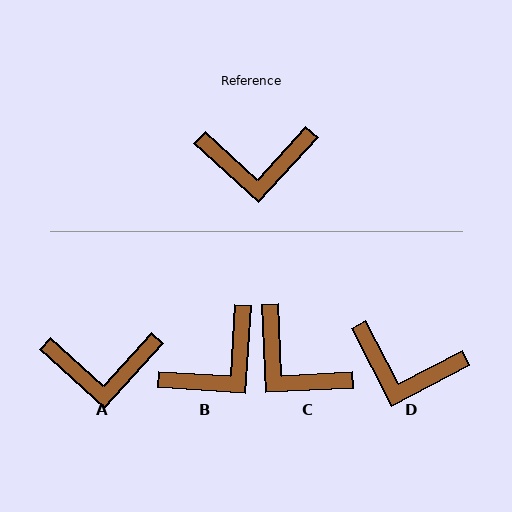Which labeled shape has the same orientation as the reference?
A.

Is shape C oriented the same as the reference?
No, it is off by about 45 degrees.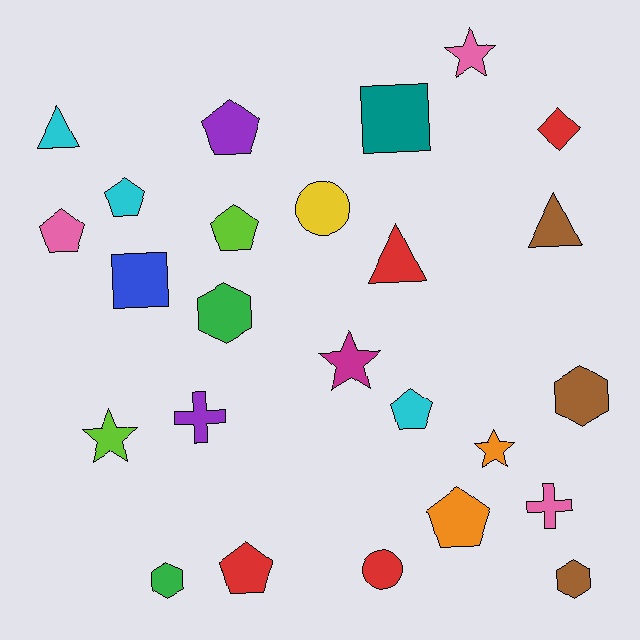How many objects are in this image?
There are 25 objects.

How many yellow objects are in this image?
There is 1 yellow object.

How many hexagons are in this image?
There are 4 hexagons.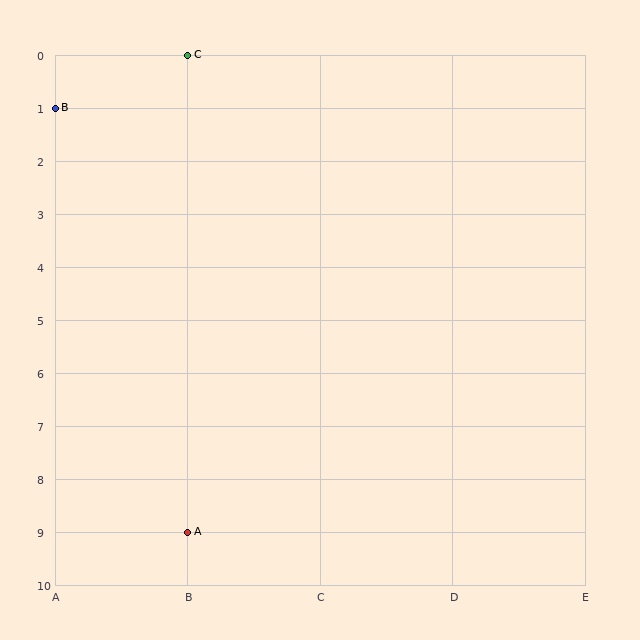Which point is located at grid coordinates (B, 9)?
Point A is at (B, 9).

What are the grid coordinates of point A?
Point A is at grid coordinates (B, 9).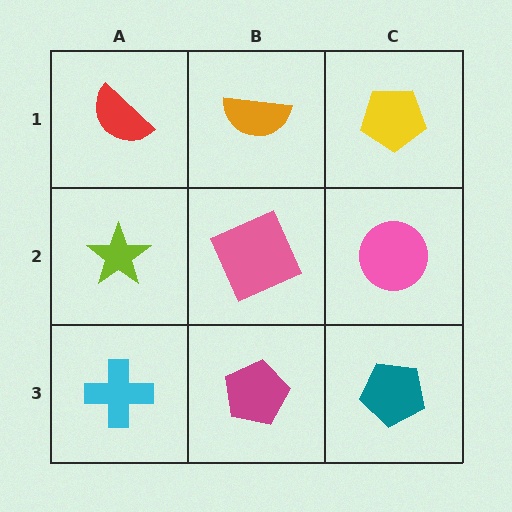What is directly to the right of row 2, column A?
A pink square.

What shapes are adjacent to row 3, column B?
A pink square (row 2, column B), a cyan cross (row 3, column A), a teal pentagon (row 3, column C).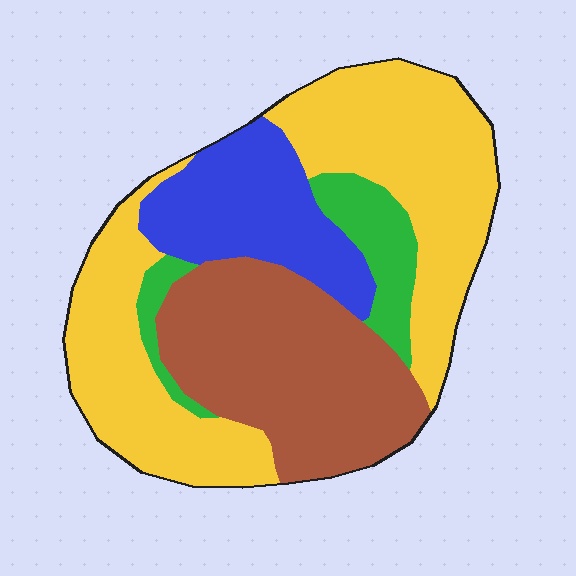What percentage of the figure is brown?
Brown takes up between a quarter and a half of the figure.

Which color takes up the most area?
Yellow, at roughly 45%.